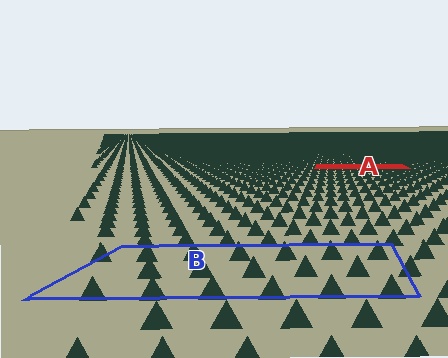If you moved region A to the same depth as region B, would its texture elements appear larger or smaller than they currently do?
They would appear larger. At a closer depth, the same texture elements are projected at a bigger on-screen size.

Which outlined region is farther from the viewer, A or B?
Region A is farther from the viewer — the texture elements inside it appear smaller and more densely packed.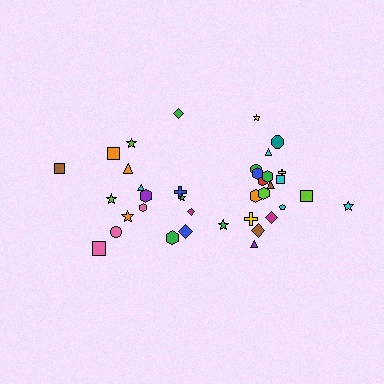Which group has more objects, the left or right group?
The right group.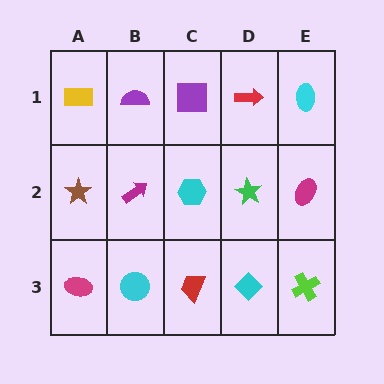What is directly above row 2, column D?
A red arrow.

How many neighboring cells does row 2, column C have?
4.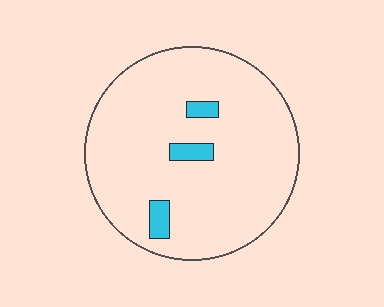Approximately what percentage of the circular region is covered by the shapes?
Approximately 5%.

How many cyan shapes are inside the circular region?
3.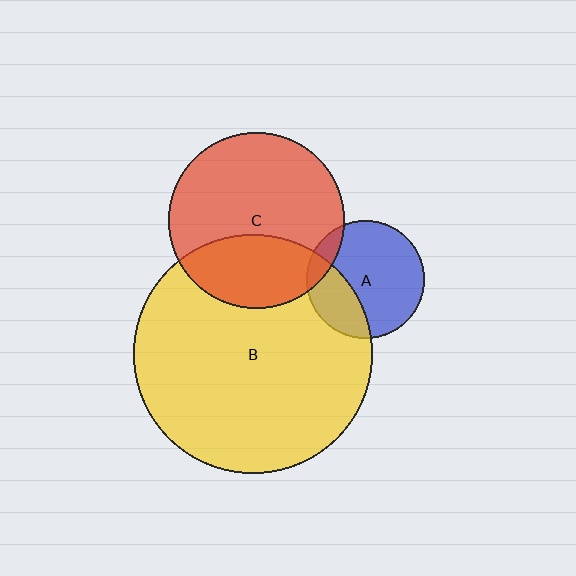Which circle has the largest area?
Circle B (yellow).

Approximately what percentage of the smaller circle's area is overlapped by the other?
Approximately 35%.